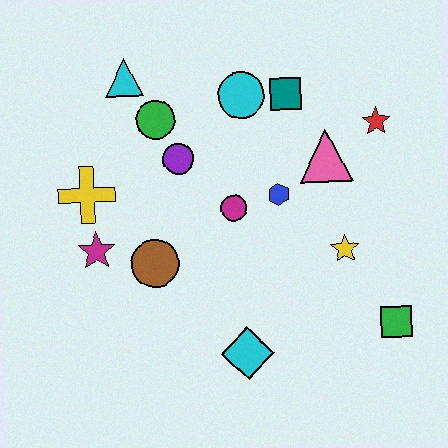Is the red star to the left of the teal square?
No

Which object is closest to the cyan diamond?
The brown circle is closest to the cyan diamond.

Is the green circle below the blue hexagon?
No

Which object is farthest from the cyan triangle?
The green square is farthest from the cyan triangle.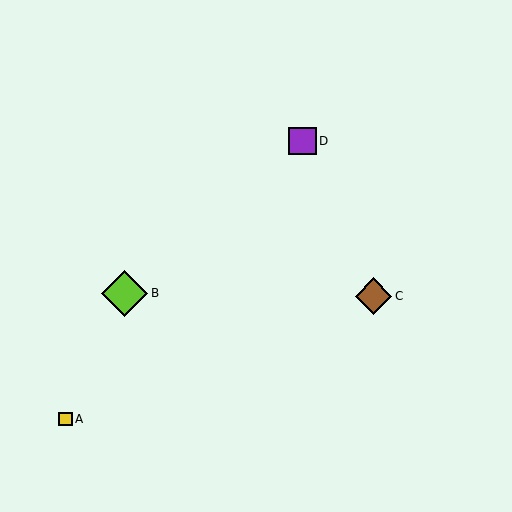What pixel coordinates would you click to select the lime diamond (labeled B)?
Click at (125, 293) to select the lime diamond B.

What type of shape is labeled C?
Shape C is a brown diamond.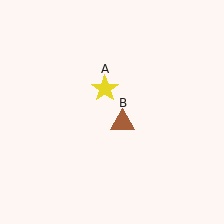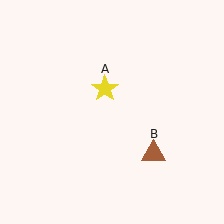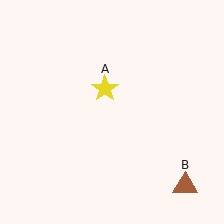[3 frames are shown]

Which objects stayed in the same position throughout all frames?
Yellow star (object A) remained stationary.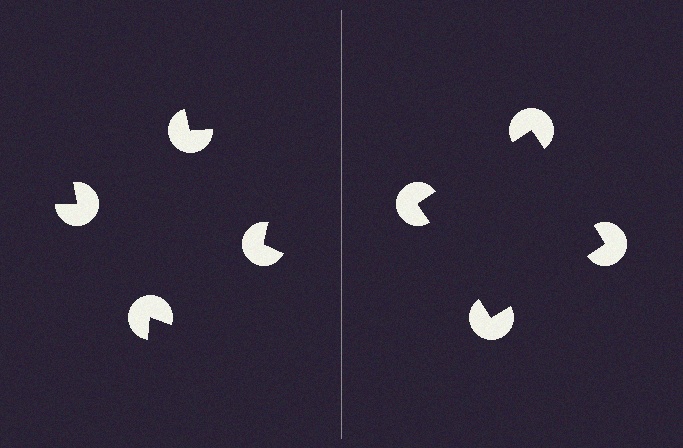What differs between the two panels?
The pac-man discs are positioned identically on both sides; only the wedge orientations differ. On the right they align to a square; on the left they are misaligned.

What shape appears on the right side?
An illusory square.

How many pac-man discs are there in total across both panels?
8 — 4 on each side.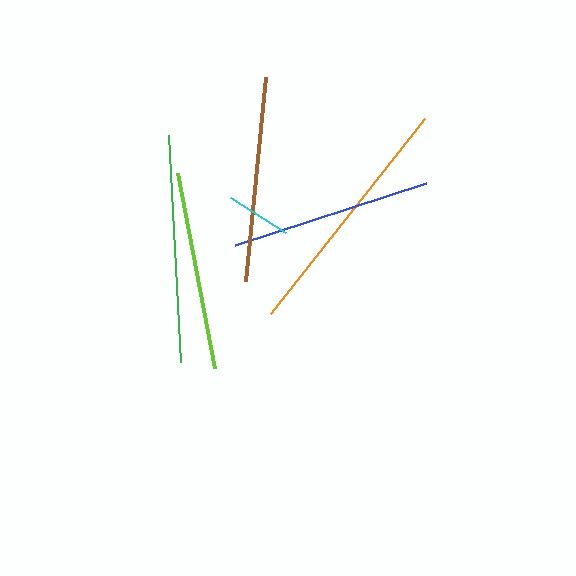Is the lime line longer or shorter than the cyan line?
The lime line is longer than the cyan line.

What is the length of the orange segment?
The orange segment is approximately 248 pixels long.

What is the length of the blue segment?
The blue segment is approximately 202 pixels long.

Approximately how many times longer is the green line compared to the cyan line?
The green line is approximately 3.5 times the length of the cyan line.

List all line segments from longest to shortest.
From longest to shortest: orange, green, brown, blue, lime, cyan.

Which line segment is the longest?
The orange line is the longest at approximately 248 pixels.